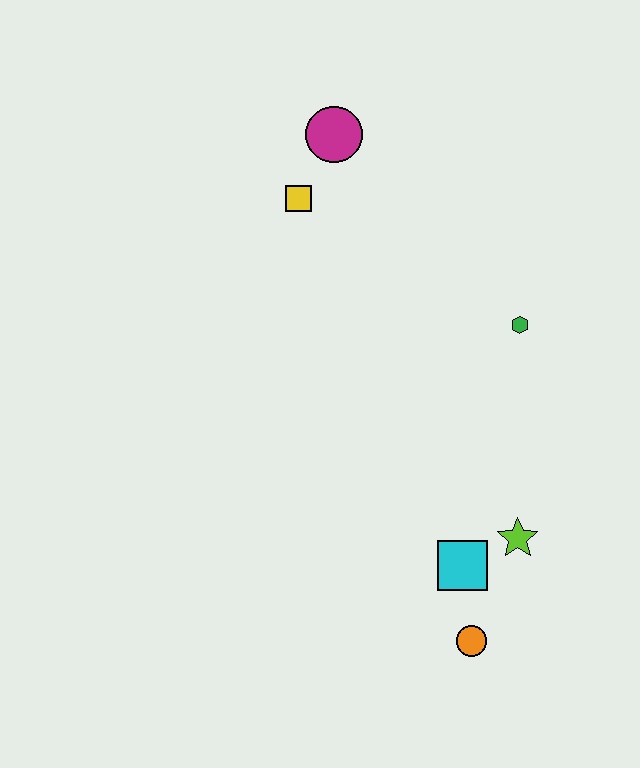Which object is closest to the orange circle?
The cyan square is closest to the orange circle.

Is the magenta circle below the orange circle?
No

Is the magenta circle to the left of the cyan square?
Yes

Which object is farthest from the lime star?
The magenta circle is farthest from the lime star.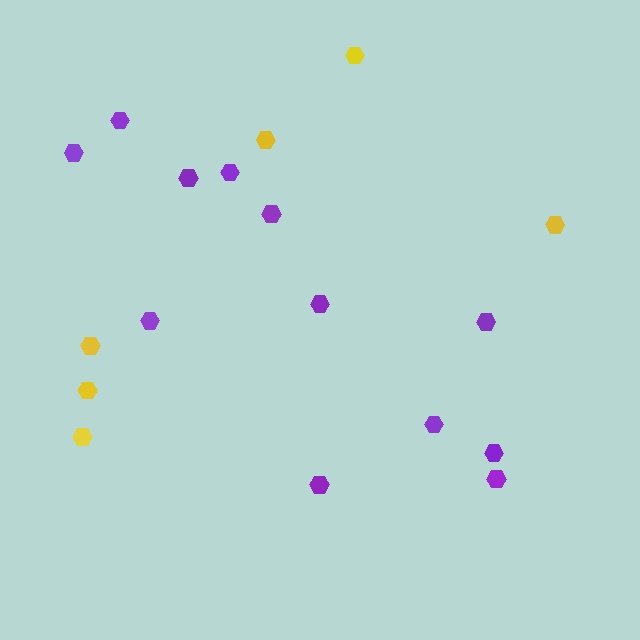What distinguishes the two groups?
There are 2 groups: one group of purple hexagons (12) and one group of yellow hexagons (6).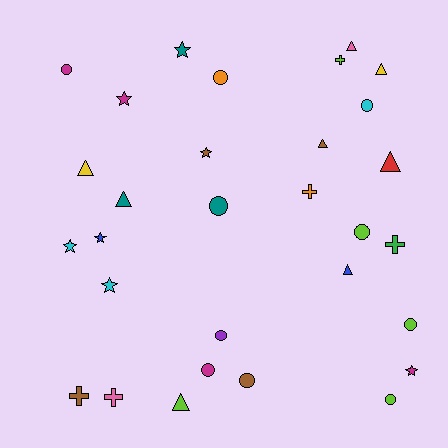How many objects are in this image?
There are 30 objects.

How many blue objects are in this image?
There are 2 blue objects.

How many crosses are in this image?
There are 5 crosses.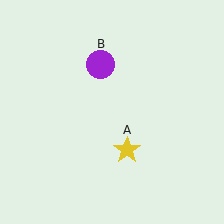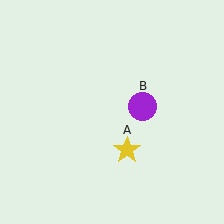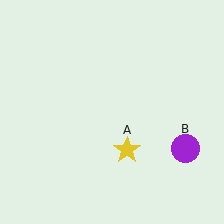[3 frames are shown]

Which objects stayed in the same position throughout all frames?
Yellow star (object A) remained stationary.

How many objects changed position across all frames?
1 object changed position: purple circle (object B).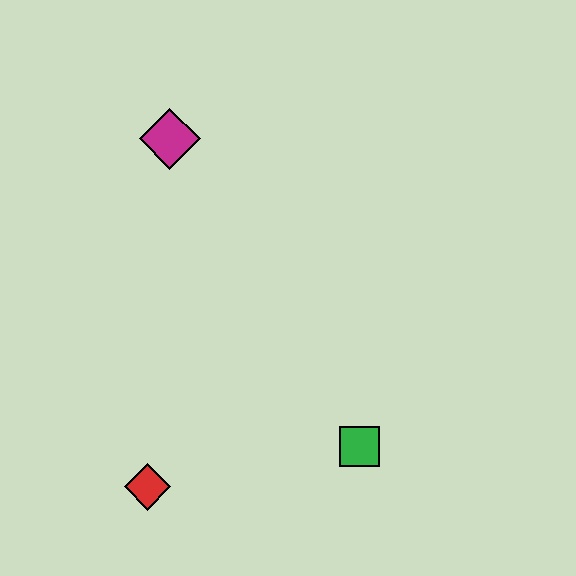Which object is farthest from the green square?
The magenta diamond is farthest from the green square.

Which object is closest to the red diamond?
The green square is closest to the red diamond.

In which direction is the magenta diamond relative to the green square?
The magenta diamond is above the green square.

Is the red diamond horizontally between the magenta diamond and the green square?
No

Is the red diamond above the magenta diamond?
No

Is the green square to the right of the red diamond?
Yes